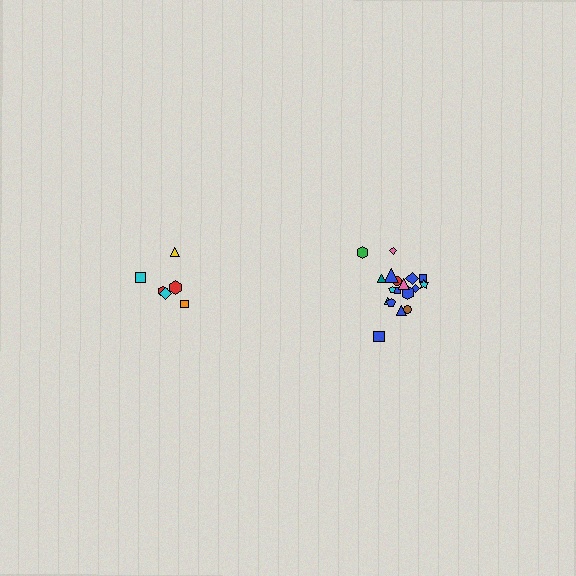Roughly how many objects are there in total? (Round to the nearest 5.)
Roughly 25 objects in total.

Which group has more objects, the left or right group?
The right group.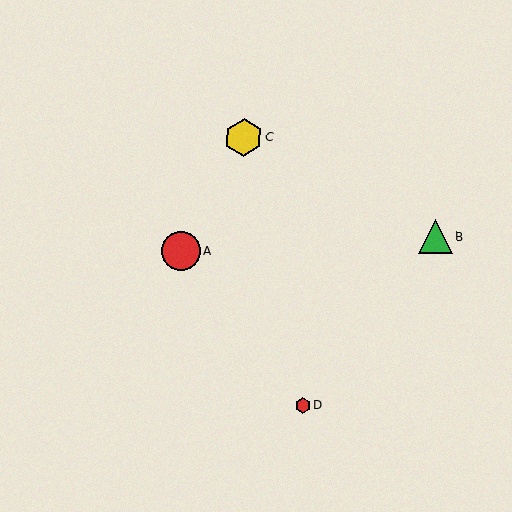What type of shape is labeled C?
Shape C is a yellow hexagon.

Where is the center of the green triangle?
The center of the green triangle is at (435, 237).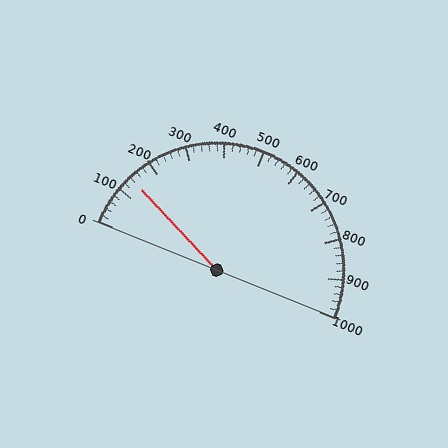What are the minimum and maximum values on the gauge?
The gauge ranges from 0 to 1000.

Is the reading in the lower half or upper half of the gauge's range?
The reading is in the lower half of the range (0 to 1000).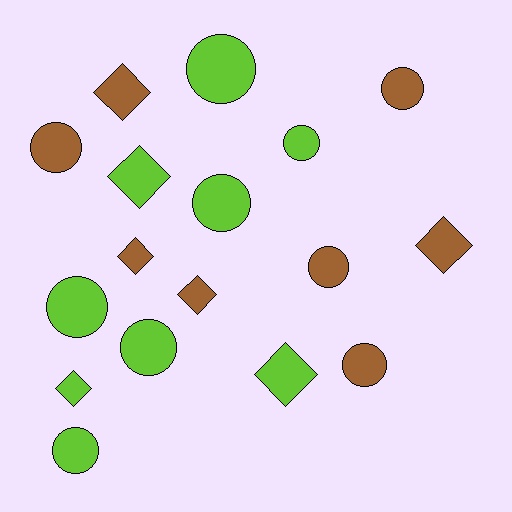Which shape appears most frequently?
Circle, with 10 objects.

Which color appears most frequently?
Lime, with 9 objects.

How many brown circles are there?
There are 4 brown circles.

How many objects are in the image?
There are 17 objects.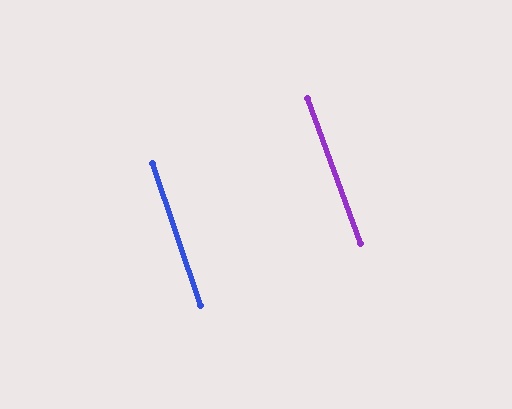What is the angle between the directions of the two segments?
Approximately 1 degree.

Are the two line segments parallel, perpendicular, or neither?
Parallel — their directions differ by only 1.5°.